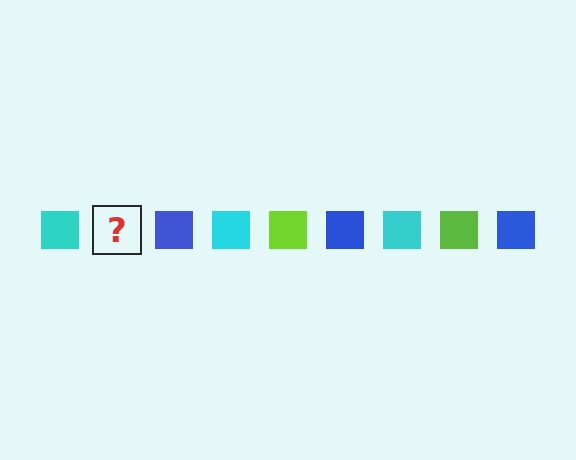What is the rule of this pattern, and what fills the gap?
The rule is that the pattern cycles through cyan, lime, blue squares. The gap should be filled with a lime square.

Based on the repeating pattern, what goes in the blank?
The blank should be a lime square.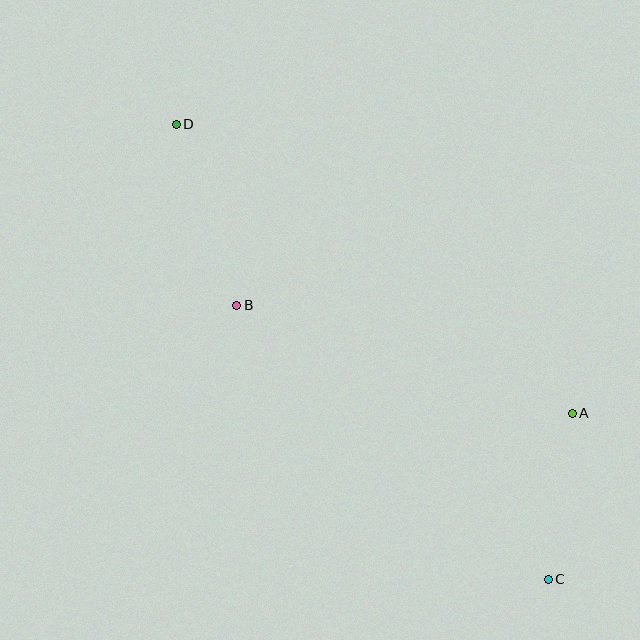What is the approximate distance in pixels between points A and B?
The distance between A and B is approximately 352 pixels.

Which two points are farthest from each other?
Points C and D are farthest from each other.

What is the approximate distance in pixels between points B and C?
The distance between B and C is approximately 415 pixels.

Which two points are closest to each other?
Points A and C are closest to each other.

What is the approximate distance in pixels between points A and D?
The distance between A and D is approximately 490 pixels.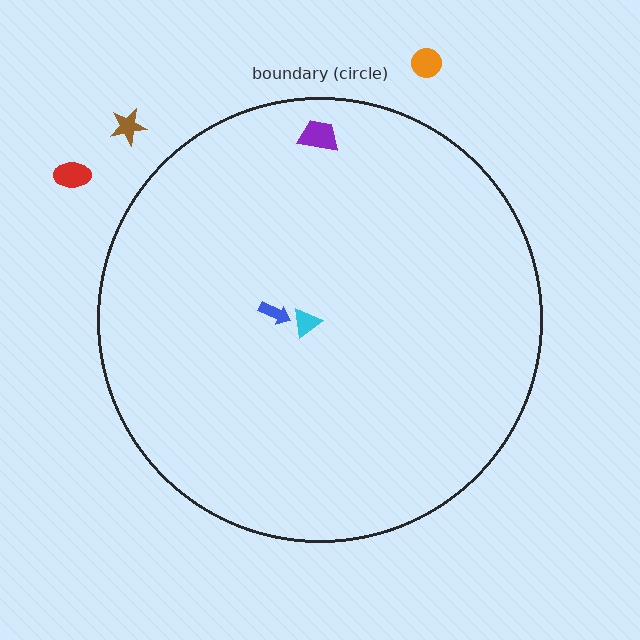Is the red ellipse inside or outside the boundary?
Outside.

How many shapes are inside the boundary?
3 inside, 3 outside.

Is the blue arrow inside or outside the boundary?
Inside.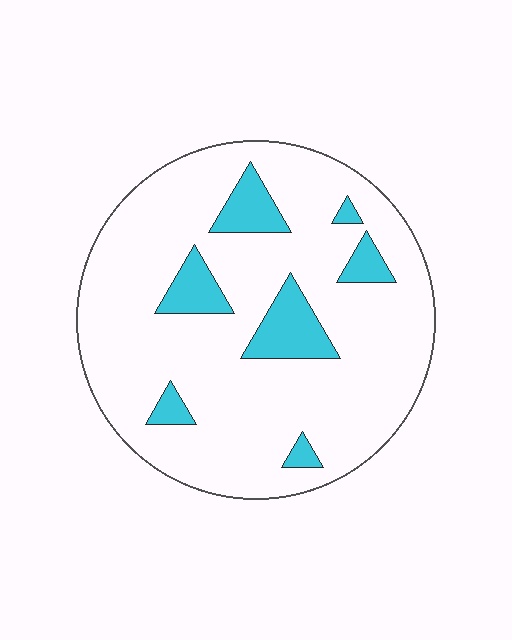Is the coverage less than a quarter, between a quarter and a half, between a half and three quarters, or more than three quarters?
Less than a quarter.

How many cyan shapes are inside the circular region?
7.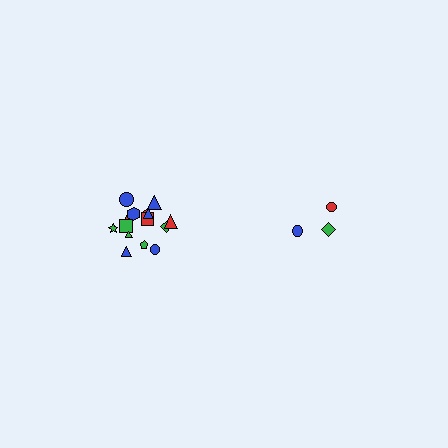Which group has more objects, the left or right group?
The left group.